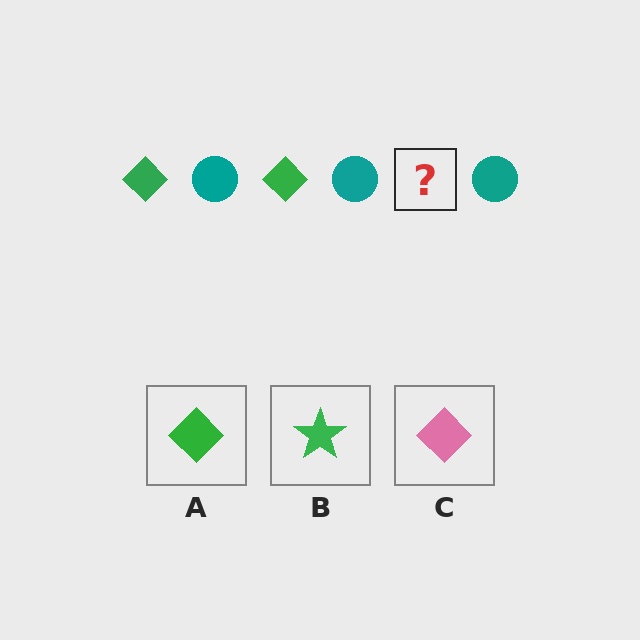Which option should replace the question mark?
Option A.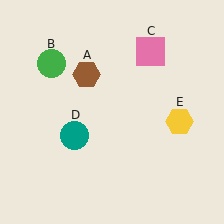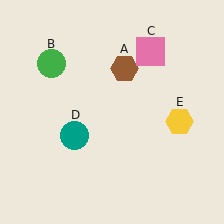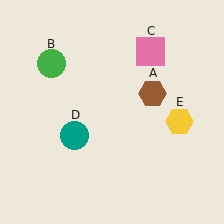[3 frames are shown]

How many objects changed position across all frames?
1 object changed position: brown hexagon (object A).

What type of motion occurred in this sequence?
The brown hexagon (object A) rotated clockwise around the center of the scene.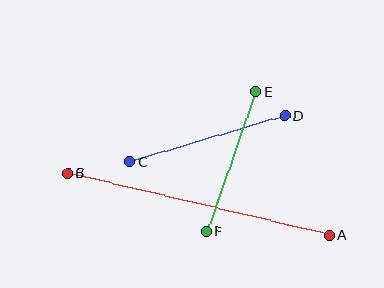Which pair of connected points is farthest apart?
Points A and B are farthest apart.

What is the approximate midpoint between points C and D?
The midpoint is at approximately (207, 138) pixels.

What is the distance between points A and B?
The distance is approximately 269 pixels.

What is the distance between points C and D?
The distance is approximately 162 pixels.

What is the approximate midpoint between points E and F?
The midpoint is at approximately (231, 162) pixels.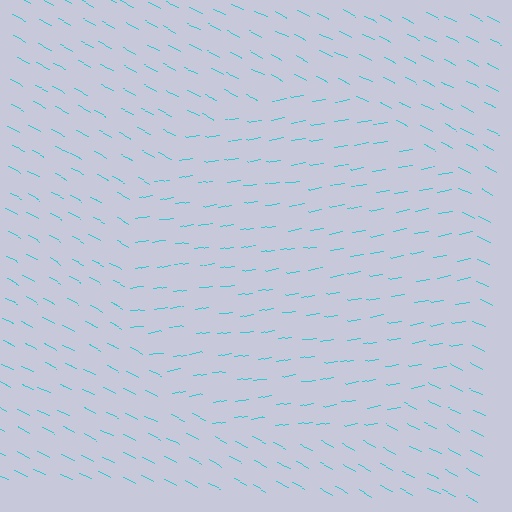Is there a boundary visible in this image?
Yes, there is a texture boundary formed by a change in line orientation.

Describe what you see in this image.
The image is filled with small cyan line segments. A circle region in the image has lines oriented differently from the surrounding lines, creating a visible texture boundary.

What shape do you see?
I see a circle.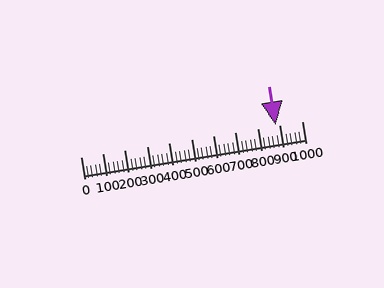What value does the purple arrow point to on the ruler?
The purple arrow points to approximately 880.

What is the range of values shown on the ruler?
The ruler shows values from 0 to 1000.